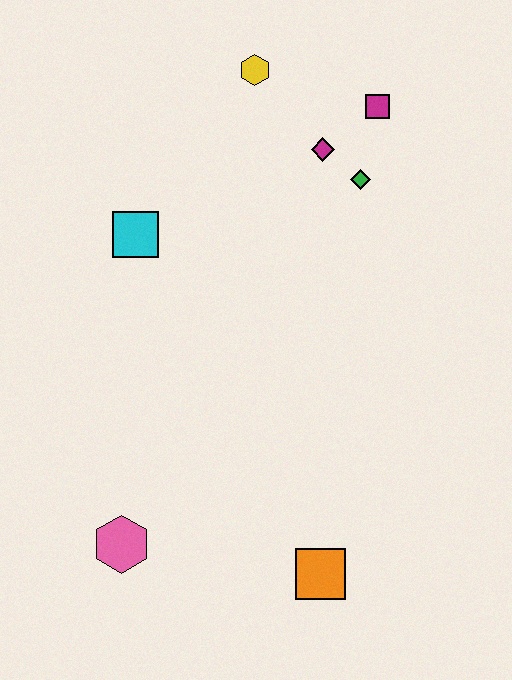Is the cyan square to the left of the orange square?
Yes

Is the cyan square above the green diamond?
No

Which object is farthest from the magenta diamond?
The pink hexagon is farthest from the magenta diamond.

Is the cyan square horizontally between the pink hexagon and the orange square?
Yes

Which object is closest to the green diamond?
The magenta diamond is closest to the green diamond.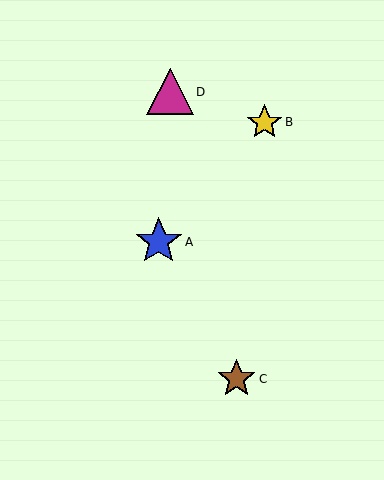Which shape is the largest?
The blue star (labeled A) is the largest.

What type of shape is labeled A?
Shape A is a blue star.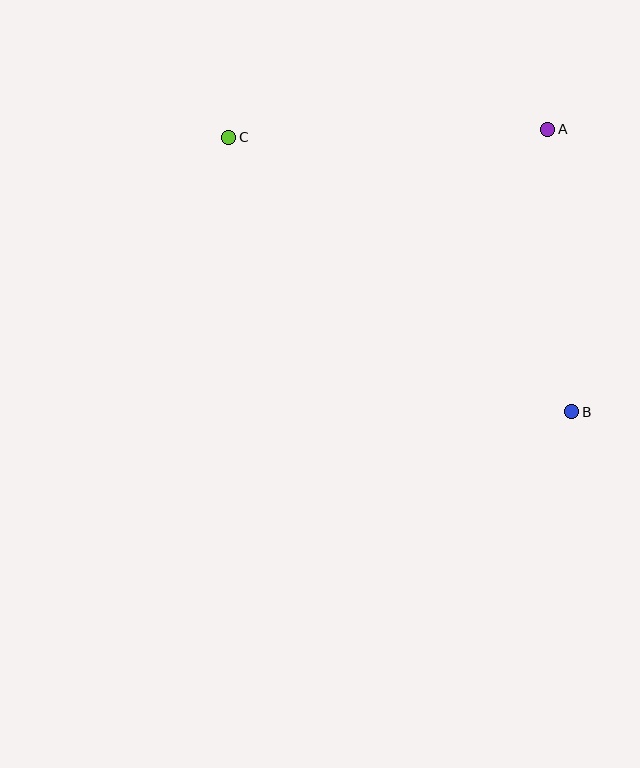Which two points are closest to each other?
Points A and B are closest to each other.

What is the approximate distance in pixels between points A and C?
The distance between A and C is approximately 319 pixels.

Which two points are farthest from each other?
Points B and C are farthest from each other.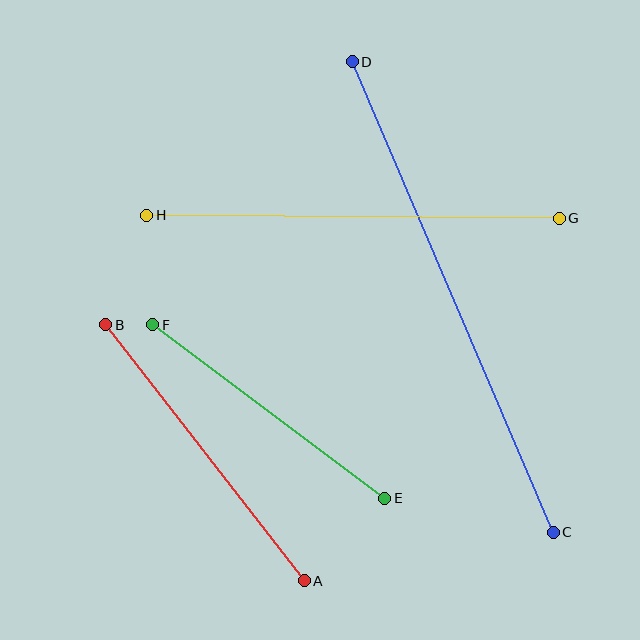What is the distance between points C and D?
The distance is approximately 512 pixels.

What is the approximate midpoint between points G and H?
The midpoint is at approximately (353, 217) pixels.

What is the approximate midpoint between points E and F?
The midpoint is at approximately (269, 411) pixels.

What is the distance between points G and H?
The distance is approximately 413 pixels.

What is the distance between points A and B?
The distance is approximately 324 pixels.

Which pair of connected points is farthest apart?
Points C and D are farthest apart.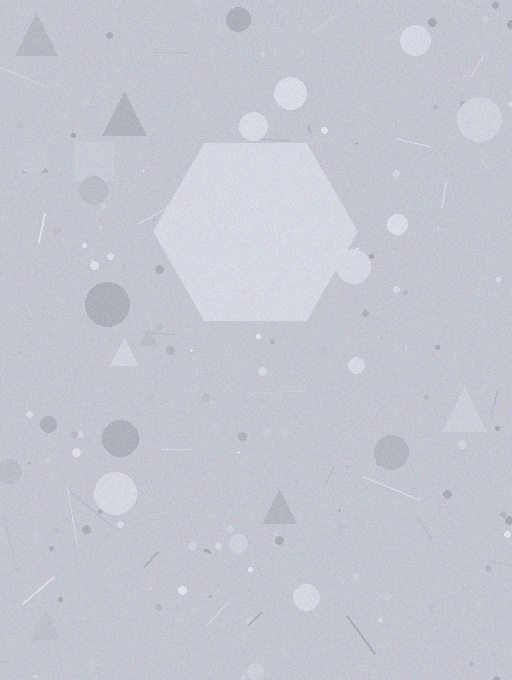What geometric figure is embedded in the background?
A hexagon is embedded in the background.